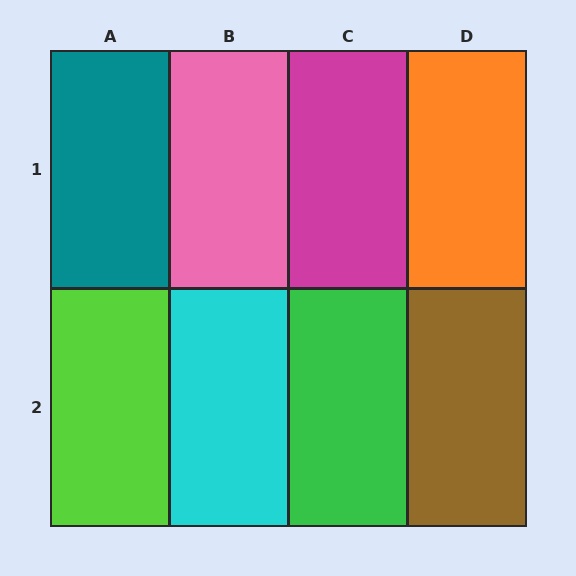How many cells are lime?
1 cell is lime.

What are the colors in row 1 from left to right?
Teal, pink, magenta, orange.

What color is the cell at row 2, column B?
Cyan.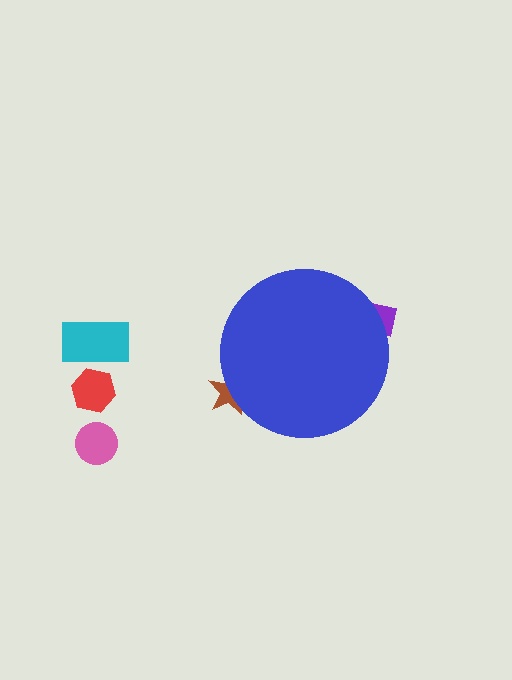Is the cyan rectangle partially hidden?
No, the cyan rectangle is fully visible.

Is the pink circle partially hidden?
No, the pink circle is fully visible.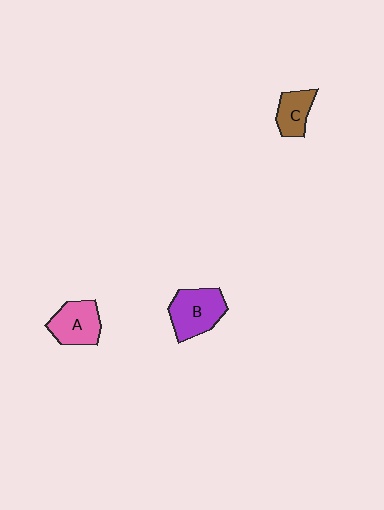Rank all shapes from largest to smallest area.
From largest to smallest: B (purple), A (pink), C (brown).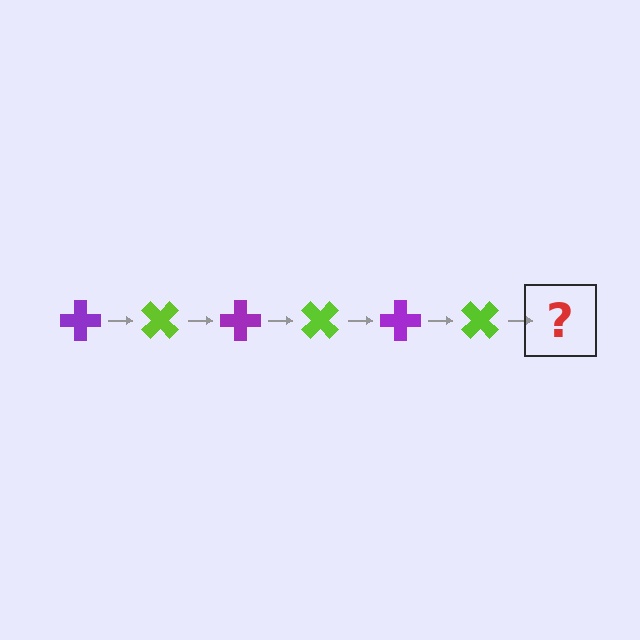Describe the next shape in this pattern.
It should be a purple cross, rotated 270 degrees from the start.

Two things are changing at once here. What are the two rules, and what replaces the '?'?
The two rules are that it rotates 45 degrees each step and the color cycles through purple and lime. The '?' should be a purple cross, rotated 270 degrees from the start.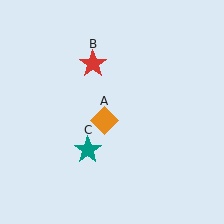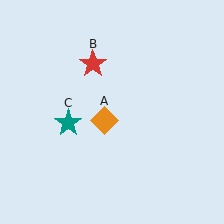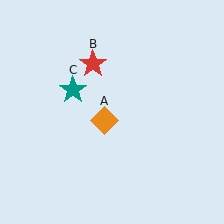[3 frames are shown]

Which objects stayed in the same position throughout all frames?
Orange diamond (object A) and red star (object B) remained stationary.